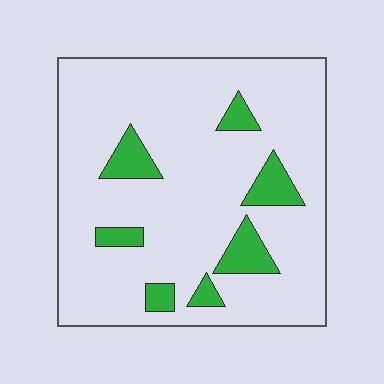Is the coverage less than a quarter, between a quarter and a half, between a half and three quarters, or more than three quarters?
Less than a quarter.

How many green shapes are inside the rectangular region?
7.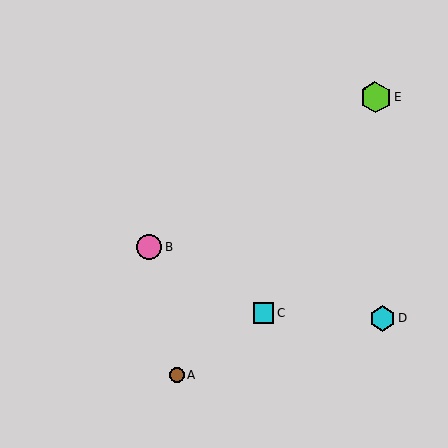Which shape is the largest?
The lime hexagon (labeled E) is the largest.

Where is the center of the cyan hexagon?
The center of the cyan hexagon is at (383, 319).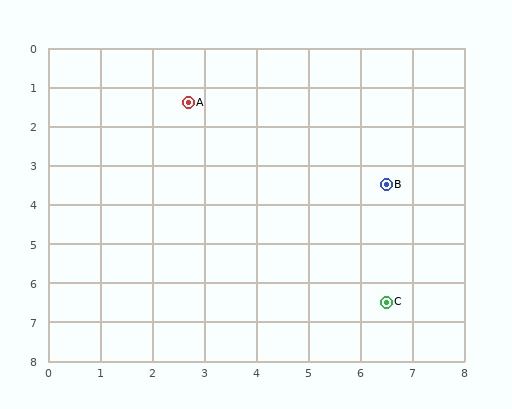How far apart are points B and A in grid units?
Points B and A are about 4.3 grid units apart.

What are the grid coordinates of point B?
Point B is at approximately (6.5, 3.5).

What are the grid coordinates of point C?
Point C is at approximately (6.5, 6.5).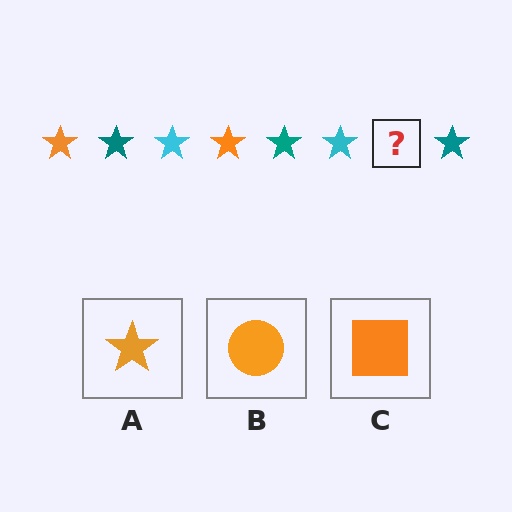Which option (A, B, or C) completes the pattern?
A.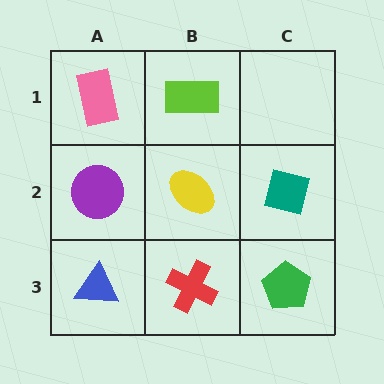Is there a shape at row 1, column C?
No, that cell is empty.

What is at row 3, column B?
A red cross.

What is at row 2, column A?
A purple circle.